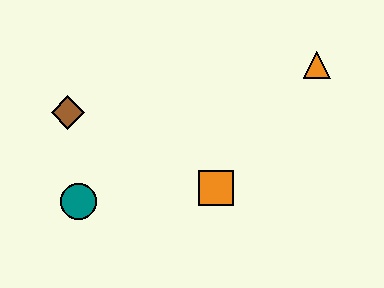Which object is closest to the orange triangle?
The orange square is closest to the orange triangle.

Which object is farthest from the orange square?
The brown diamond is farthest from the orange square.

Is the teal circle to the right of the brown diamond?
Yes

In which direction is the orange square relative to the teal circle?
The orange square is to the right of the teal circle.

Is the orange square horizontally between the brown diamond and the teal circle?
No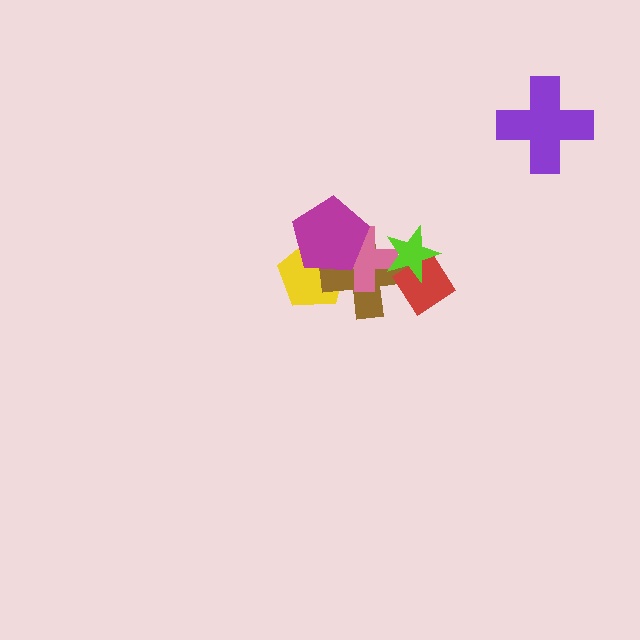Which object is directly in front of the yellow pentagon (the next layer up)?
The brown cross is directly in front of the yellow pentagon.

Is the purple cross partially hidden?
No, no other shape covers it.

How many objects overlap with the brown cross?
5 objects overlap with the brown cross.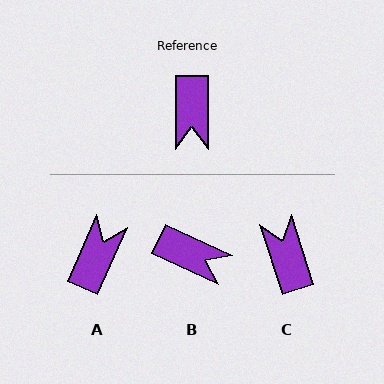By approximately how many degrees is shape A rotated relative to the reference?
Approximately 156 degrees counter-clockwise.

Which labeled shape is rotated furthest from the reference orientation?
C, about 162 degrees away.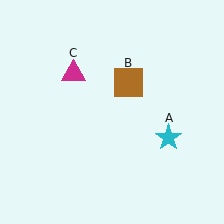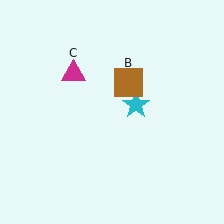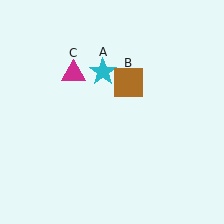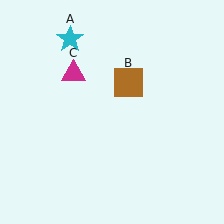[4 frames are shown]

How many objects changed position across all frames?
1 object changed position: cyan star (object A).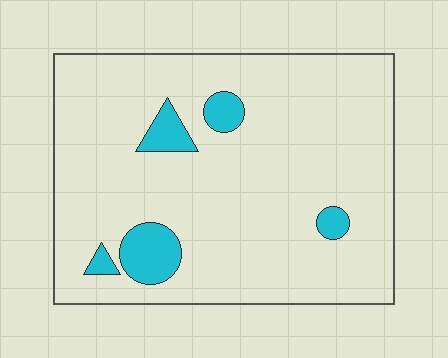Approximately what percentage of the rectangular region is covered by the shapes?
Approximately 10%.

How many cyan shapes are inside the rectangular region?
5.